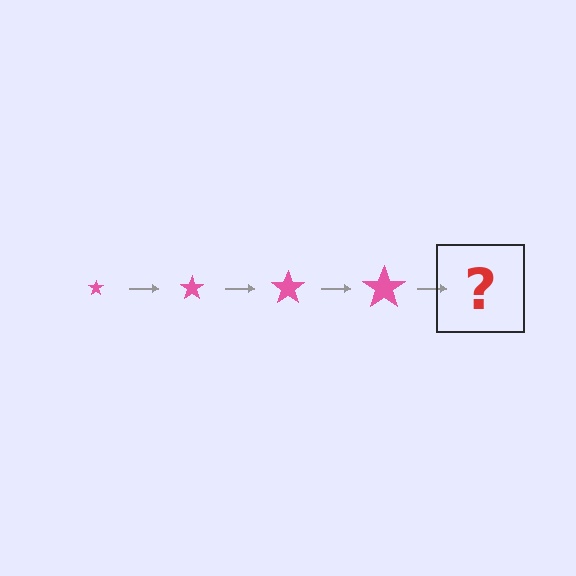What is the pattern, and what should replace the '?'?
The pattern is that the star gets progressively larger each step. The '?' should be a pink star, larger than the previous one.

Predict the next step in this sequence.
The next step is a pink star, larger than the previous one.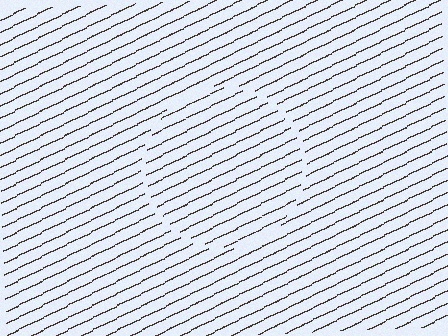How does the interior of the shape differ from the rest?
The interior of the shape contains the same grating, shifted by half a period — the contour is defined by the phase discontinuity where line-ends from the inner and outer gratings abut.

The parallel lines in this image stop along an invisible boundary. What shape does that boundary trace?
An illusory circle. The interior of the shape contains the same grating, shifted by half a period — the contour is defined by the phase discontinuity where line-ends from the inner and outer gratings abut.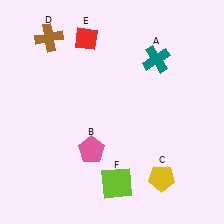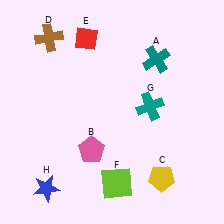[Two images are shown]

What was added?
A teal cross (G), a blue star (H) were added in Image 2.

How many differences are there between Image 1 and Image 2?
There are 2 differences between the two images.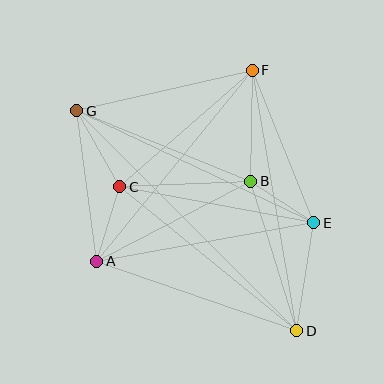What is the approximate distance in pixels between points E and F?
The distance between E and F is approximately 165 pixels.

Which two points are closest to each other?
Points B and E are closest to each other.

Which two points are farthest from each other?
Points D and G are farthest from each other.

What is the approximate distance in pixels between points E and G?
The distance between E and G is approximately 262 pixels.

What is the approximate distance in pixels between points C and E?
The distance between C and E is approximately 197 pixels.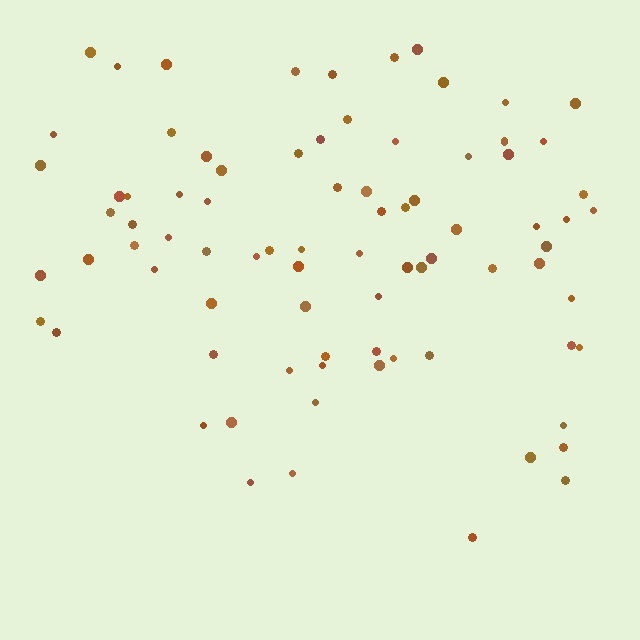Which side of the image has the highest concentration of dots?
The top.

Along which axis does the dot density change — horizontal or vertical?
Vertical.